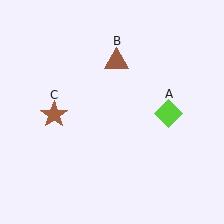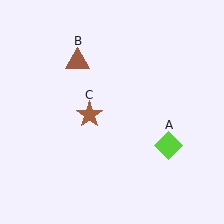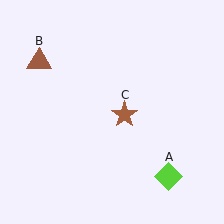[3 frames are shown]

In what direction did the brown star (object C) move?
The brown star (object C) moved right.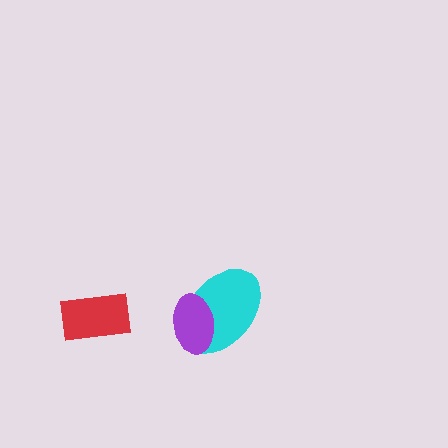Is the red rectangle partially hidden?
No, no other shape covers it.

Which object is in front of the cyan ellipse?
The purple ellipse is in front of the cyan ellipse.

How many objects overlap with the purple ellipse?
1 object overlaps with the purple ellipse.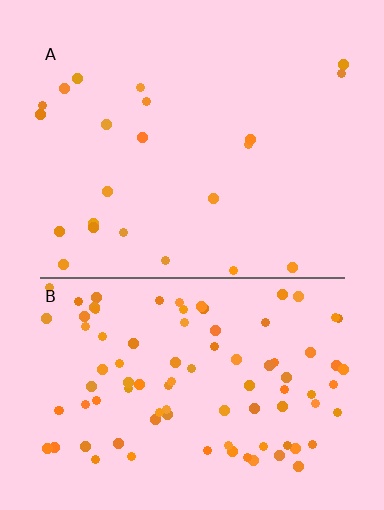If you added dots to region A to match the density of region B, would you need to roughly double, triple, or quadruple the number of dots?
Approximately quadruple.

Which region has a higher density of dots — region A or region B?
B (the bottom).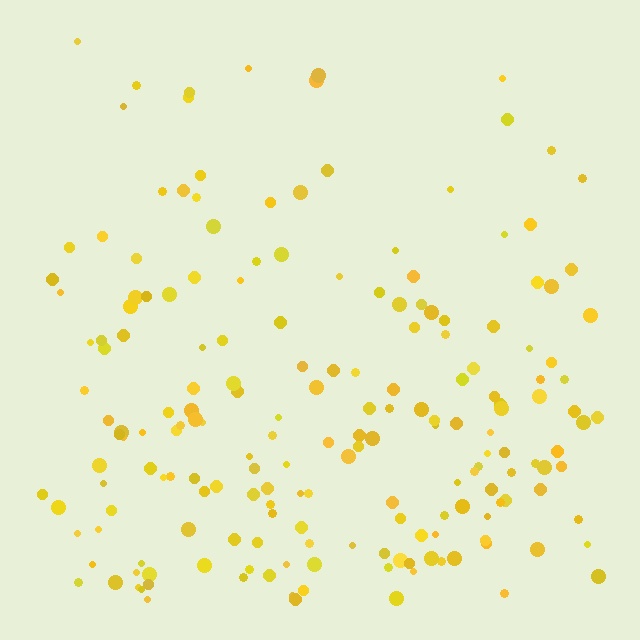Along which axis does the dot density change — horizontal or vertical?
Vertical.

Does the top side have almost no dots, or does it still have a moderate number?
Still a moderate number, just noticeably fewer than the bottom.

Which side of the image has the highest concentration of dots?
The bottom.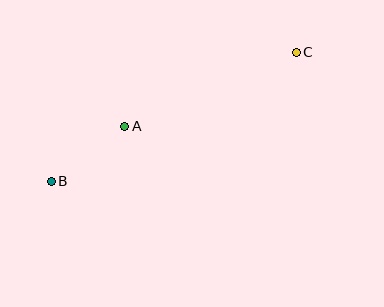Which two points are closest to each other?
Points A and B are closest to each other.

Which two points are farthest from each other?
Points B and C are farthest from each other.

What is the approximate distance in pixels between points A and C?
The distance between A and C is approximately 187 pixels.